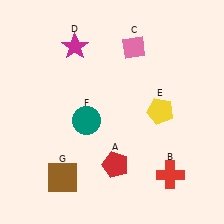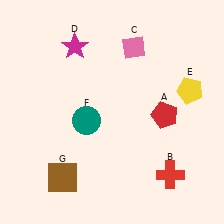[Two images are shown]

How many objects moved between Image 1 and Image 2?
2 objects moved between the two images.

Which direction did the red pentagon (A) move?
The red pentagon (A) moved right.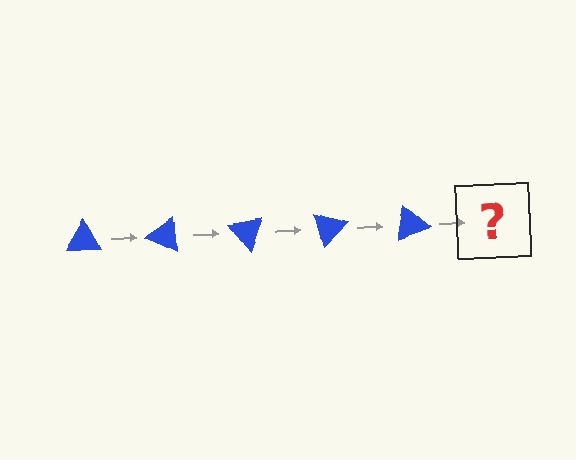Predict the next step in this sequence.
The next step is a blue triangle rotated 125 degrees.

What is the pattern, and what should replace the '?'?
The pattern is that the triangle rotates 25 degrees each step. The '?' should be a blue triangle rotated 125 degrees.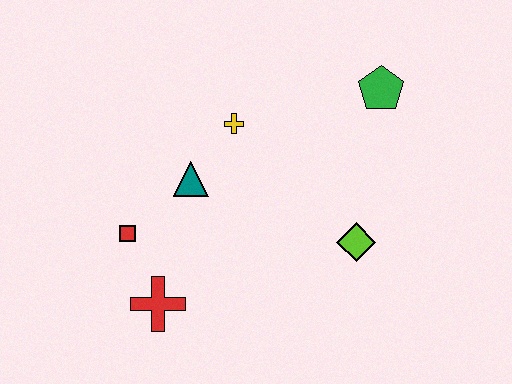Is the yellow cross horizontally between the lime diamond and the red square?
Yes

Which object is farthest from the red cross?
The green pentagon is farthest from the red cross.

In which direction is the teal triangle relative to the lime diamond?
The teal triangle is to the left of the lime diamond.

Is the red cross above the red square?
No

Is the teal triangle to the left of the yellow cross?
Yes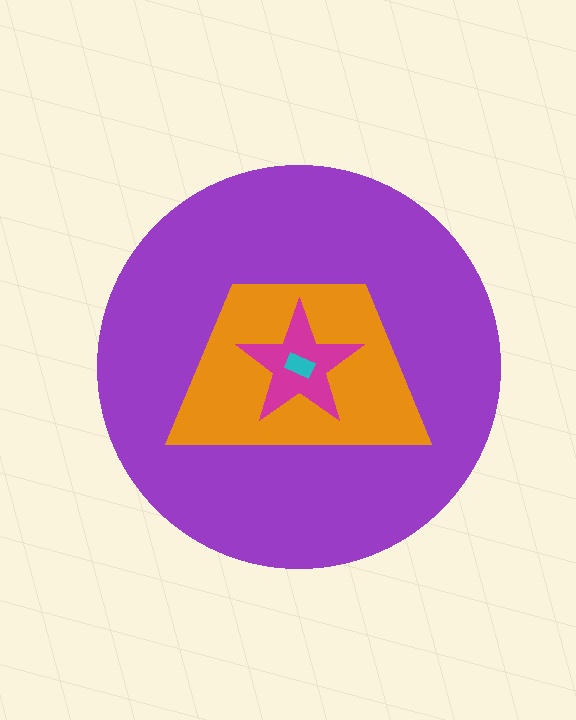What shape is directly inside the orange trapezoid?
The magenta star.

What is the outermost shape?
The purple circle.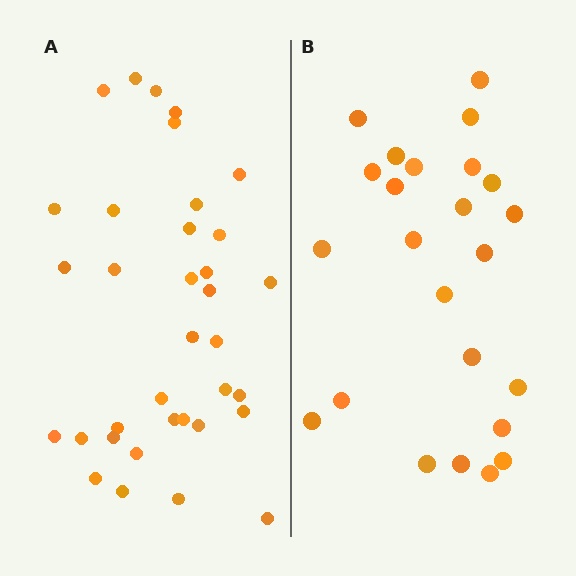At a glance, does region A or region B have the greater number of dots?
Region A (the left region) has more dots.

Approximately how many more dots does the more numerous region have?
Region A has roughly 12 or so more dots than region B.